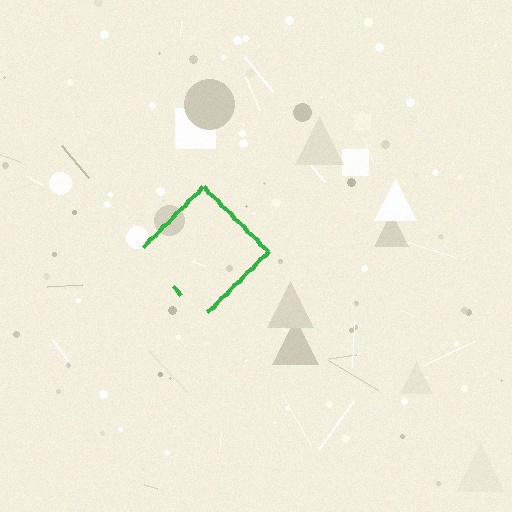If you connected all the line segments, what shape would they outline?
They would outline a diamond.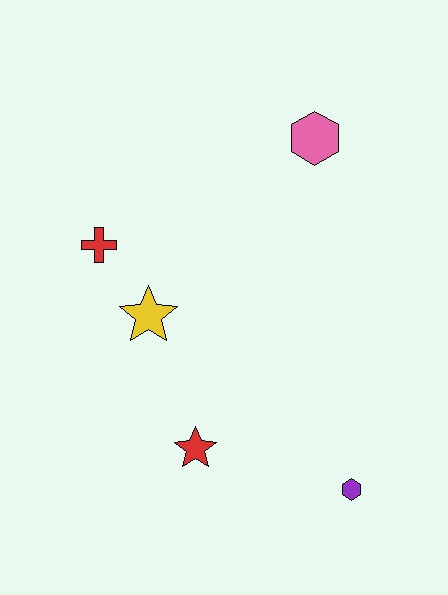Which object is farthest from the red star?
The pink hexagon is farthest from the red star.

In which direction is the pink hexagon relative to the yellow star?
The pink hexagon is above the yellow star.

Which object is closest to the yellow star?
The red cross is closest to the yellow star.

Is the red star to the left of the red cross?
No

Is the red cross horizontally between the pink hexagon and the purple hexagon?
No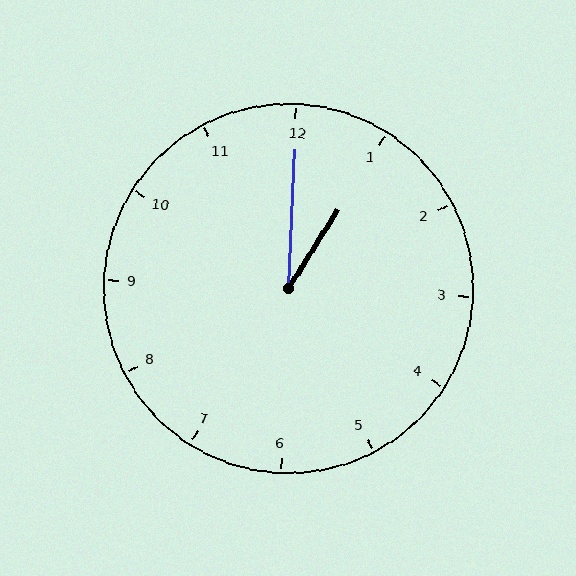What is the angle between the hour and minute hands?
Approximately 30 degrees.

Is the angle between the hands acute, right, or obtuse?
It is acute.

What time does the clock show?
1:00.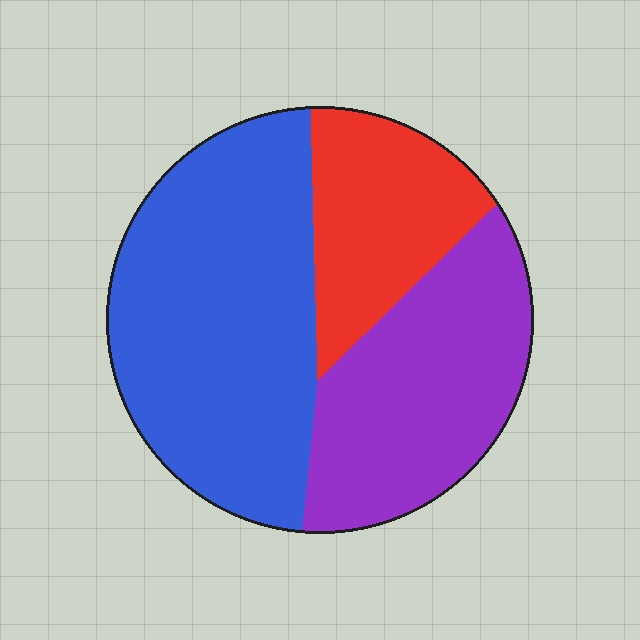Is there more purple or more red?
Purple.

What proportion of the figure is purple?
Purple takes up between a quarter and a half of the figure.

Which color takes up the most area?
Blue, at roughly 50%.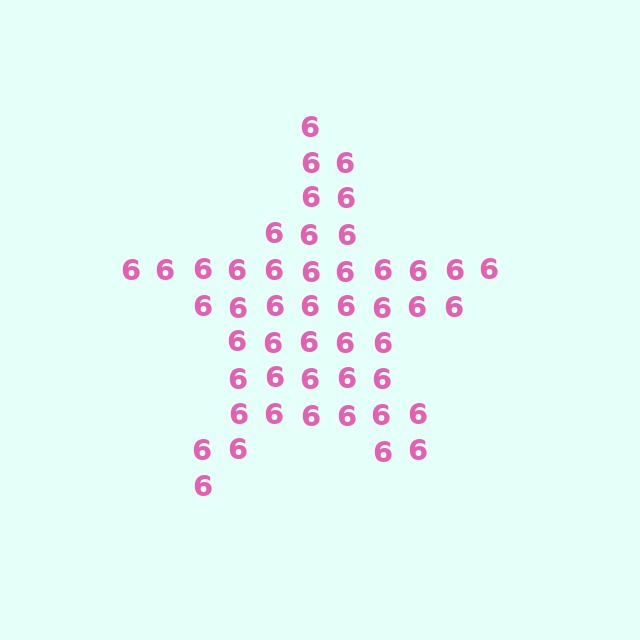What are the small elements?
The small elements are digit 6's.